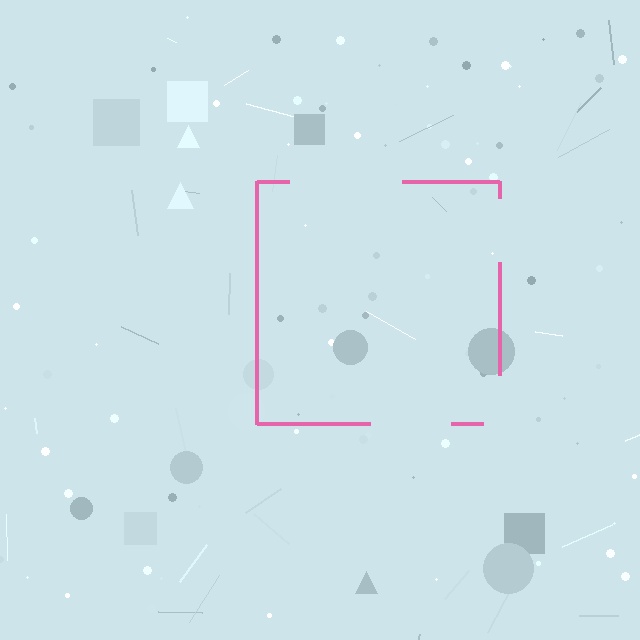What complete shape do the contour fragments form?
The contour fragments form a square.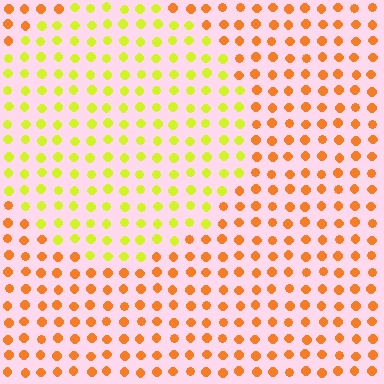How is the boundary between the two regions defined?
The boundary is defined purely by a slight shift in hue (about 45 degrees). Spacing, size, and orientation are identical on both sides.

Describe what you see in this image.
The image is filled with small orange elements in a uniform arrangement. A circle-shaped region is visible where the elements are tinted to a slightly different hue, forming a subtle color boundary.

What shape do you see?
I see a circle.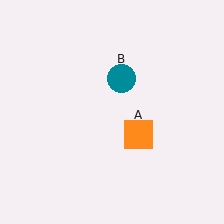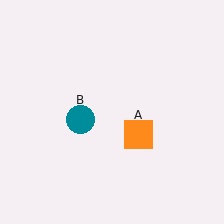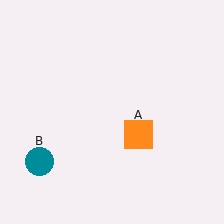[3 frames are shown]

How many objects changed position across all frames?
1 object changed position: teal circle (object B).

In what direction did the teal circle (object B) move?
The teal circle (object B) moved down and to the left.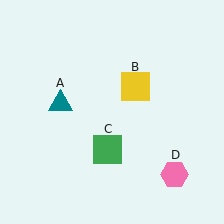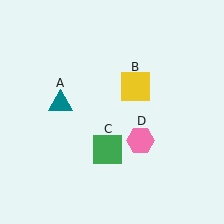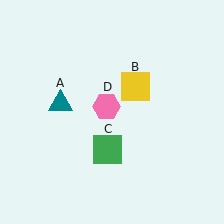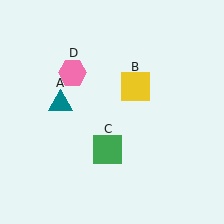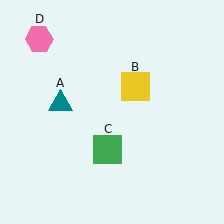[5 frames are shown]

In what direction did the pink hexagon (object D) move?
The pink hexagon (object D) moved up and to the left.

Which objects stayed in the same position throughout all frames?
Teal triangle (object A) and yellow square (object B) and green square (object C) remained stationary.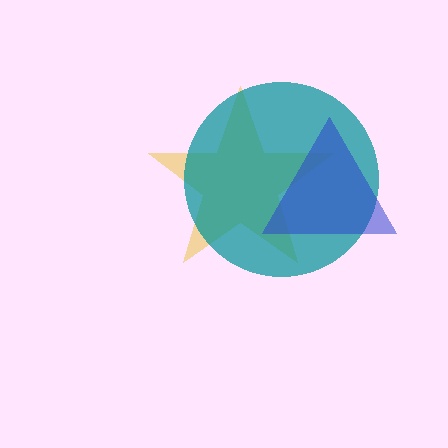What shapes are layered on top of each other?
The layered shapes are: a yellow star, a teal circle, a blue triangle.